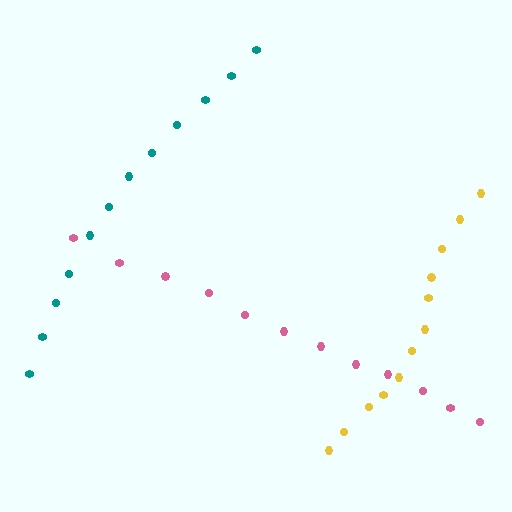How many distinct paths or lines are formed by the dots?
There are 3 distinct paths.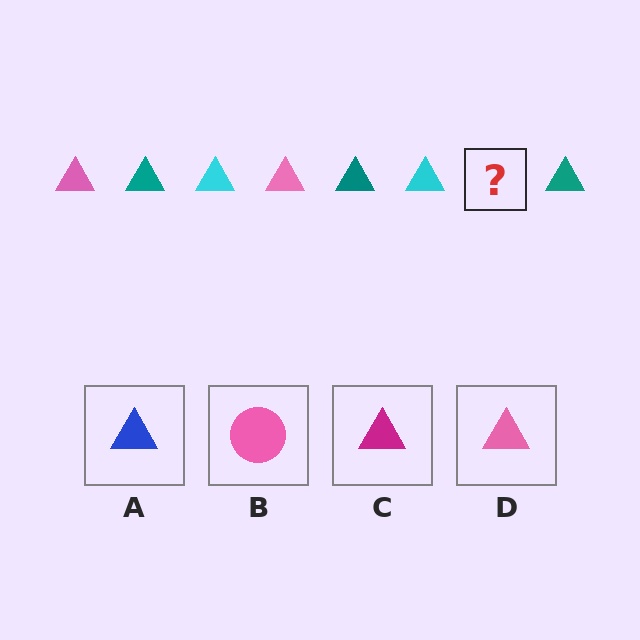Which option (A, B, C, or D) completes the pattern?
D.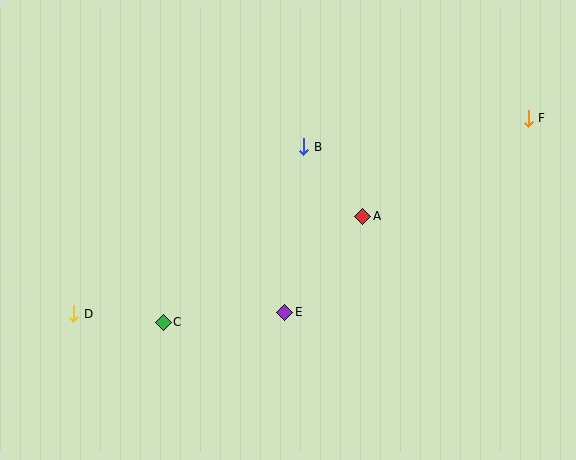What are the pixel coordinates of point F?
Point F is at (528, 118).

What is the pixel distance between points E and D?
The distance between E and D is 211 pixels.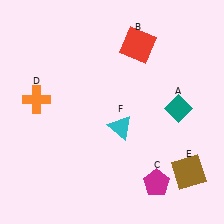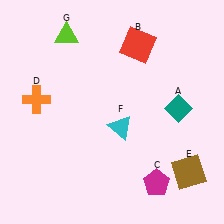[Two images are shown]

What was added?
A lime triangle (G) was added in Image 2.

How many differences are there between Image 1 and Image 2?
There is 1 difference between the two images.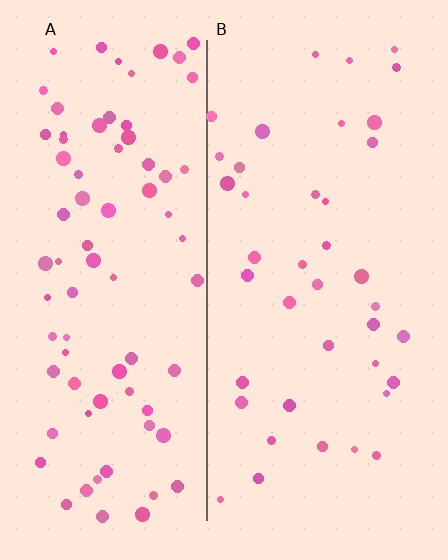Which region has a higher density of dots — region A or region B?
A (the left).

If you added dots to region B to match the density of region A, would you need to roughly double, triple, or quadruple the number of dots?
Approximately double.